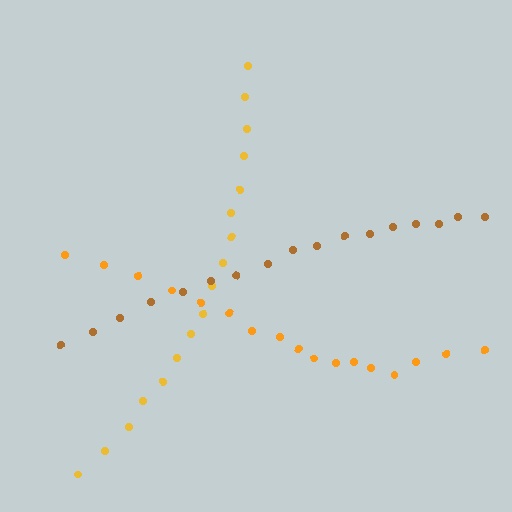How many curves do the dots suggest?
There are 3 distinct paths.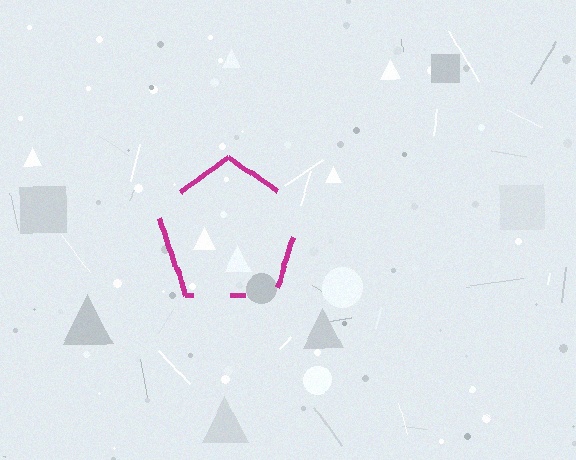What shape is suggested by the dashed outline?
The dashed outline suggests a pentagon.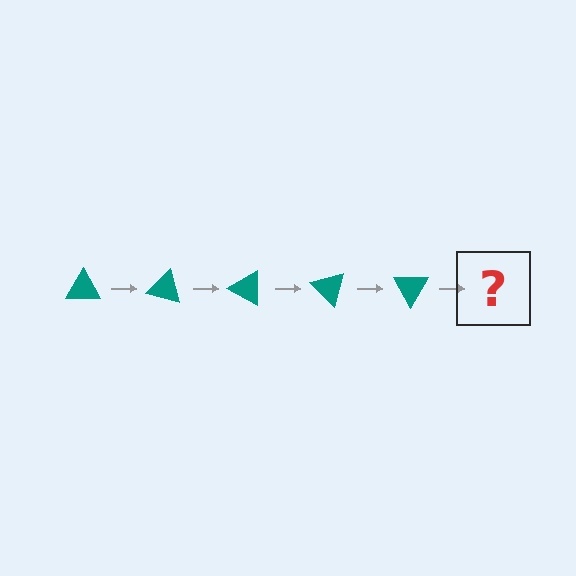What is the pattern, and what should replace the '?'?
The pattern is that the triangle rotates 15 degrees each step. The '?' should be a teal triangle rotated 75 degrees.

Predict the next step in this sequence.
The next step is a teal triangle rotated 75 degrees.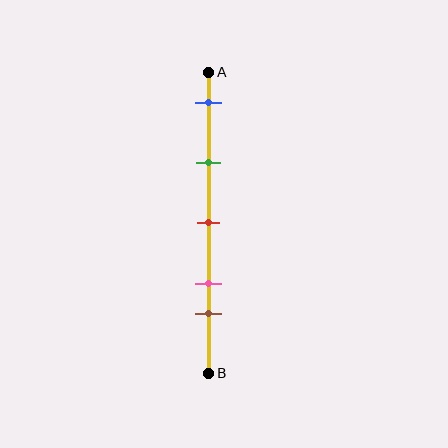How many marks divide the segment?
There are 5 marks dividing the segment.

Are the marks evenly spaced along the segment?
No, the marks are not evenly spaced.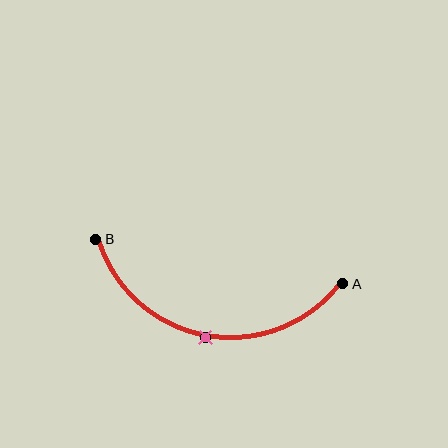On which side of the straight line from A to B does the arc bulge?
The arc bulges below the straight line connecting A and B.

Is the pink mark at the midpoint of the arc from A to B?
Yes. The pink mark lies on the arc at equal arc-length from both A and B — it is the arc midpoint.